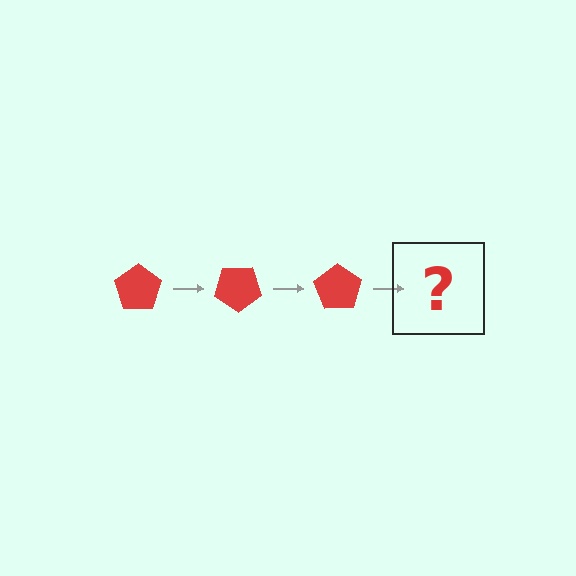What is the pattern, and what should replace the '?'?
The pattern is that the pentagon rotates 35 degrees each step. The '?' should be a red pentagon rotated 105 degrees.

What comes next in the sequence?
The next element should be a red pentagon rotated 105 degrees.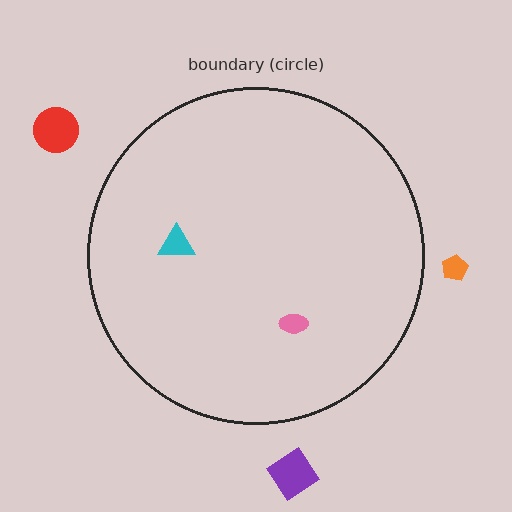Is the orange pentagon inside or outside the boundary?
Outside.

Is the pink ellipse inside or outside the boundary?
Inside.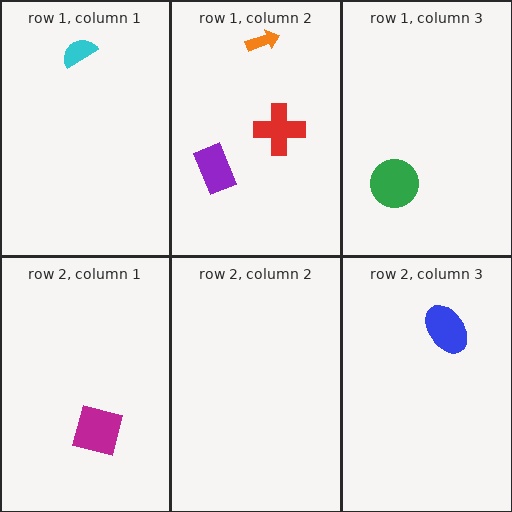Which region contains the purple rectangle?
The row 1, column 2 region.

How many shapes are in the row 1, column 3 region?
1.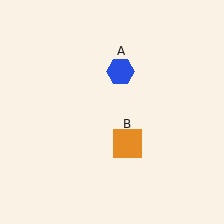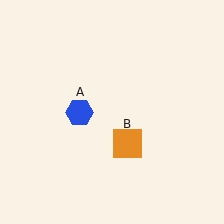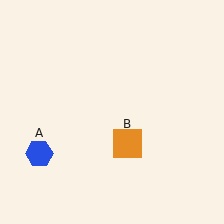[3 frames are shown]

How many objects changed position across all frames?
1 object changed position: blue hexagon (object A).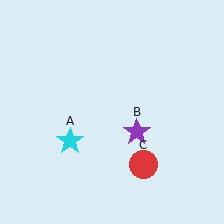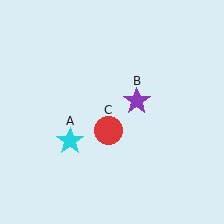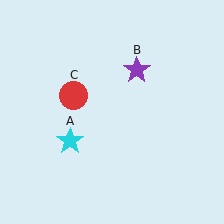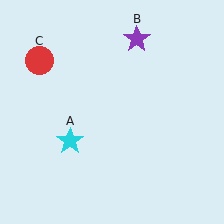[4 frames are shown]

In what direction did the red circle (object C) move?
The red circle (object C) moved up and to the left.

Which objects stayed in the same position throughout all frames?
Cyan star (object A) remained stationary.